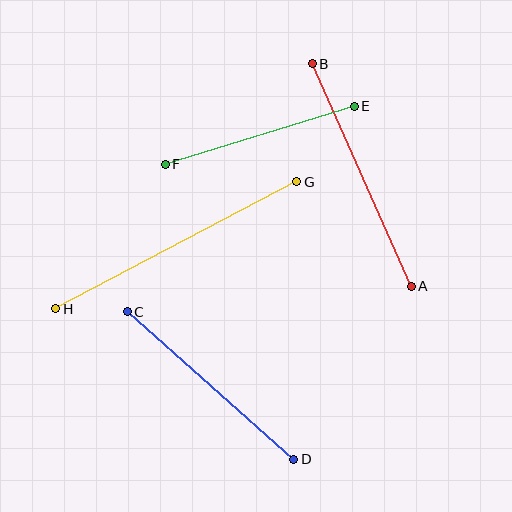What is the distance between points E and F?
The distance is approximately 198 pixels.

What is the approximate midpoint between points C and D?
The midpoint is at approximately (210, 385) pixels.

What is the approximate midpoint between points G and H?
The midpoint is at approximately (176, 245) pixels.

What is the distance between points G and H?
The distance is approximately 272 pixels.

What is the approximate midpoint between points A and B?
The midpoint is at approximately (362, 175) pixels.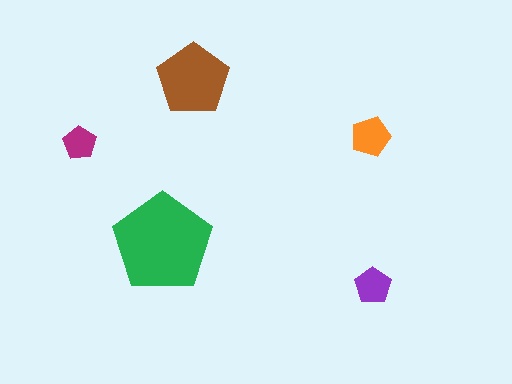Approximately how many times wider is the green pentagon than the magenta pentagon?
About 3 times wider.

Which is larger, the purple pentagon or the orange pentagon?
The orange one.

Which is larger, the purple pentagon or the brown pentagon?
The brown one.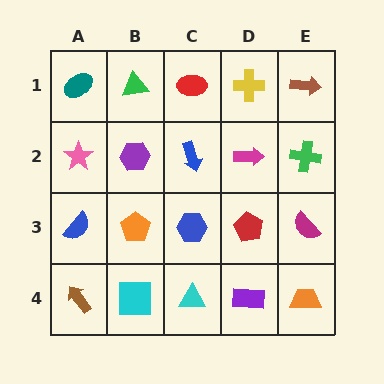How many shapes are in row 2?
5 shapes.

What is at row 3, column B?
An orange pentagon.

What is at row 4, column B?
A cyan square.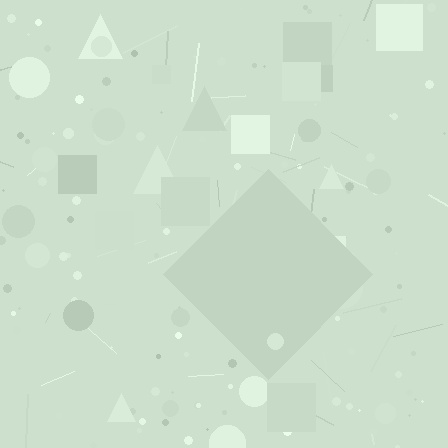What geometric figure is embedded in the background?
A diamond is embedded in the background.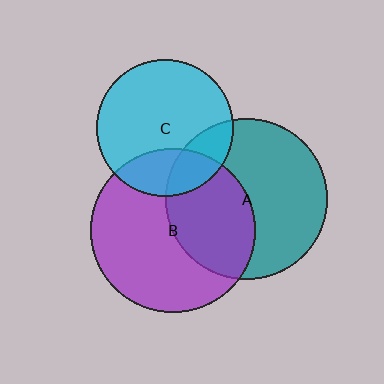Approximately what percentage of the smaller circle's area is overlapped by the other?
Approximately 40%.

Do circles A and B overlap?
Yes.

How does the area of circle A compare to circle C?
Approximately 1.4 times.